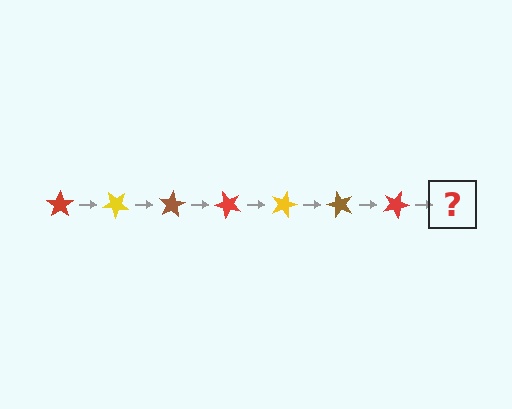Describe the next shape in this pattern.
It should be a yellow star, rotated 280 degrees from the start.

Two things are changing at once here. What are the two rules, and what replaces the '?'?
The two rules are that it rotates 40 degrees each step and the color cycles through red, yellow, and brown. The '?' should be a yellow star, rotated 280 degrees from the start.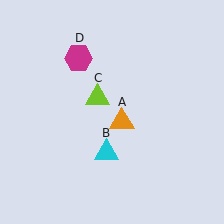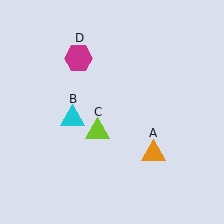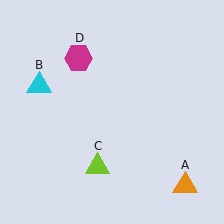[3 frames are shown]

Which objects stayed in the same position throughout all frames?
Magenta hexagon (object D) remained stationary.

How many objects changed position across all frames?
3 objects changed position: orange triangle (object A), cyan triangle (object B), lime triangle (object C).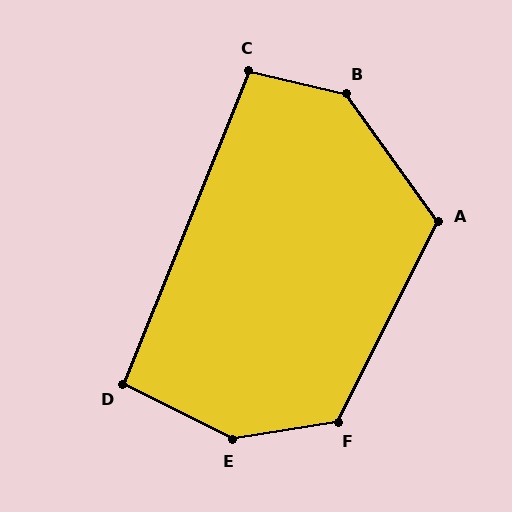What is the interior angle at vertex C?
Approximately 98 degrees (obtuse).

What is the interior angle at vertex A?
Approximately 118 degrees (obtuse).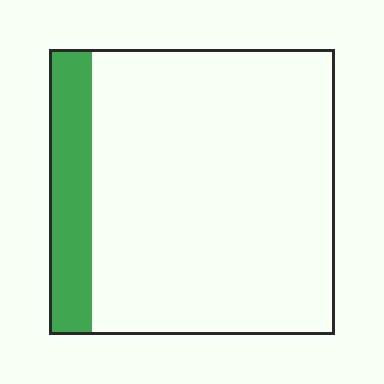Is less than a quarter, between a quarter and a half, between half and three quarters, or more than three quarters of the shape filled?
Less than a quarter.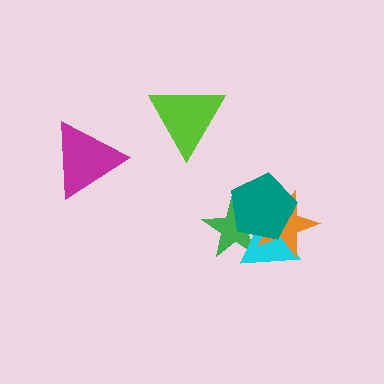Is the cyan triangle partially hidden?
Yes, it is partially covered by another shape.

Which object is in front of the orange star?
The teal pentagon is in front of the orange star.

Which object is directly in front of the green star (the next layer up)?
The cyan triangle is directly in front of the green star.